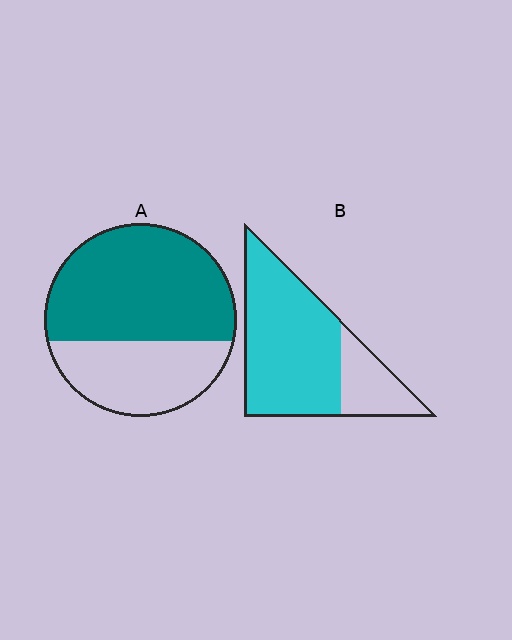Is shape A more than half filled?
Yes.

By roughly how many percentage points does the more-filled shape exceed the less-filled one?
By roughly 10 percentage points (B over A).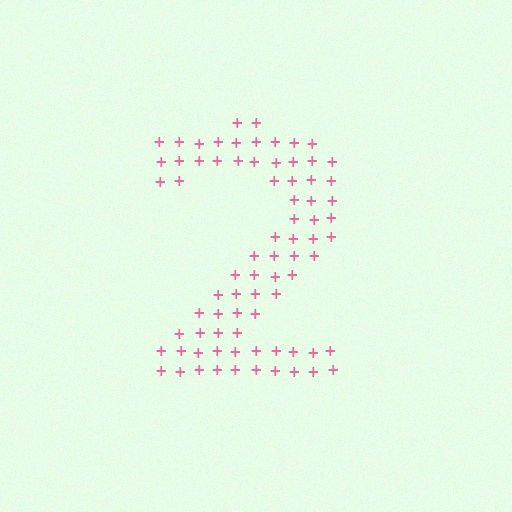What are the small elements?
The small elements are plus signs.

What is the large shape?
The large shape is the digit 2.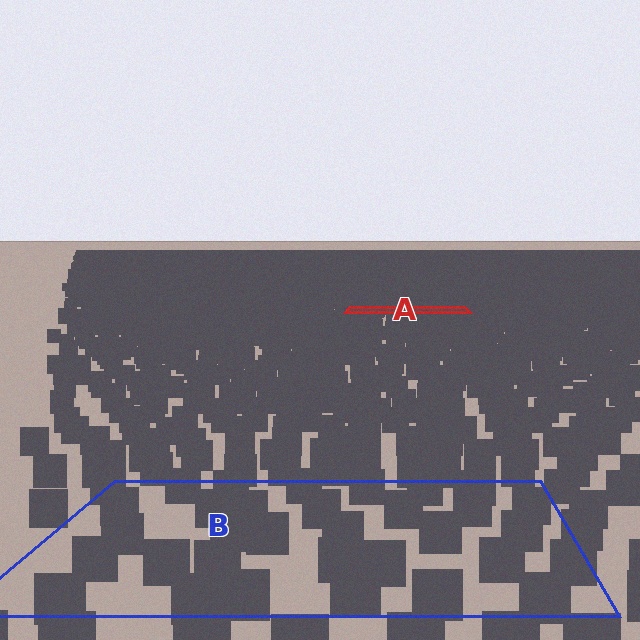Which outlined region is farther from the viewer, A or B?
Region A is farther from the viewer — the texture elements inside it appear smaller and more densely packed.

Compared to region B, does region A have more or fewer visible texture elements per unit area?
Region A has more texture elements per unit area — they are packed more densely because it is farther away.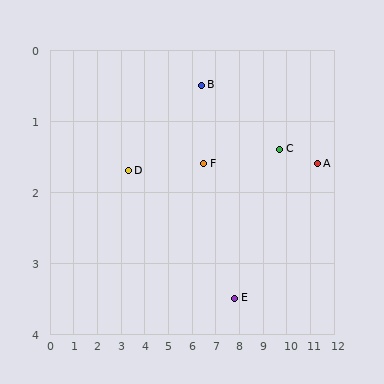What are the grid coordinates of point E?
Point E is at approximately (7.8, 3.5).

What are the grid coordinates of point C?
Point C is at approximately (9.7, 1.4).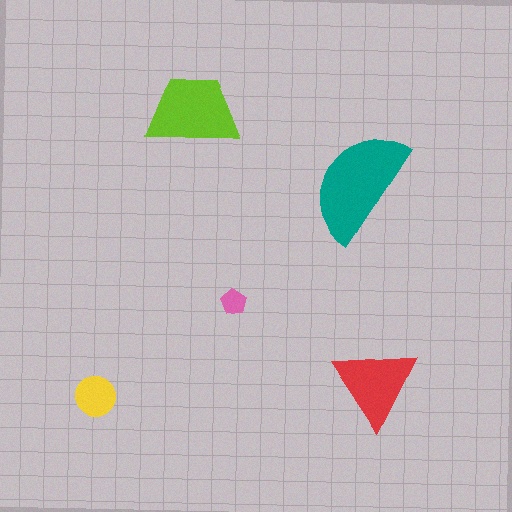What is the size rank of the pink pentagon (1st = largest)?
5th.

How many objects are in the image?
There are 5 objects in the image.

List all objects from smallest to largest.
The pink pentagon, the yellow circle, the red triangle, the lime trapezoid, the teal semicircle.